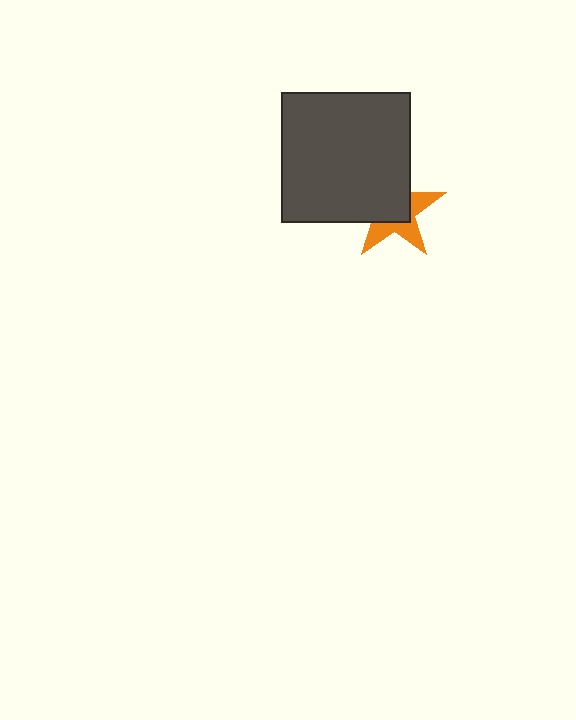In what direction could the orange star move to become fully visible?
The orange star could move toward the lower-right. That would shift it out from behind the dark gray square entirely.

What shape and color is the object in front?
The object in front is a dark gray square.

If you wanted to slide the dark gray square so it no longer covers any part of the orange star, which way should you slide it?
Slide it toward the upper-left — that is the most direct way to separate the two shapes.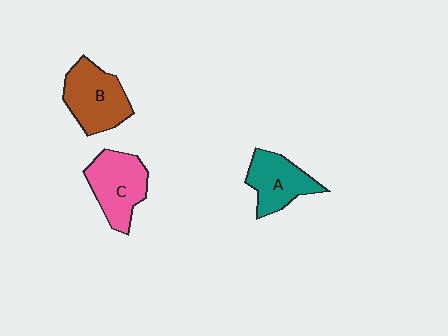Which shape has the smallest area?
Shape A (teal).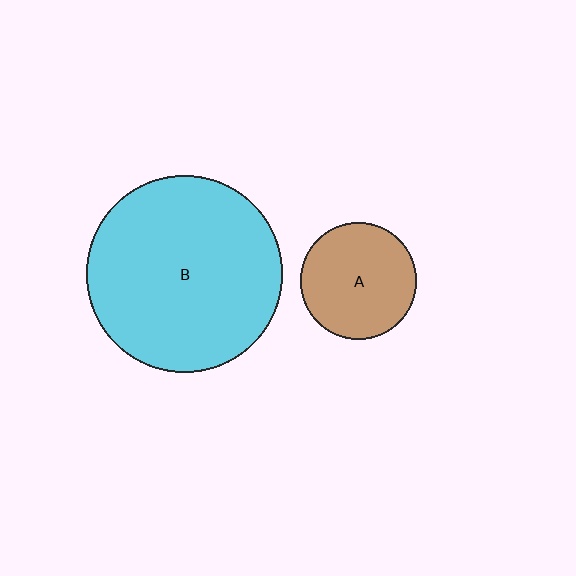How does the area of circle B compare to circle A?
Approximately 2.8 times.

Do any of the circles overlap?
No, none of the circles overlap.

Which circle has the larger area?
Circle B (cyan).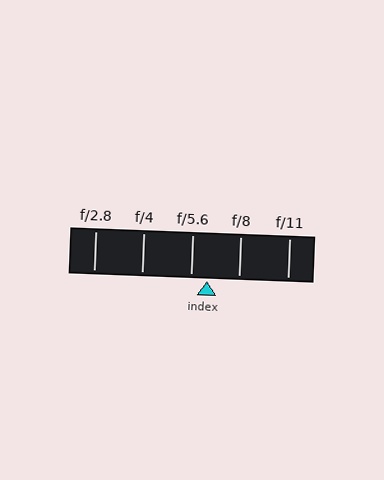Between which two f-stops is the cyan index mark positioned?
The index mark is between f/5.6 and f/8.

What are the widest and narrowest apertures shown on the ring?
The widest aperture shown is f/2.8 and the narrowest is f/11.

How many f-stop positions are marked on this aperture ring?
There are 5 f-stop positions marked.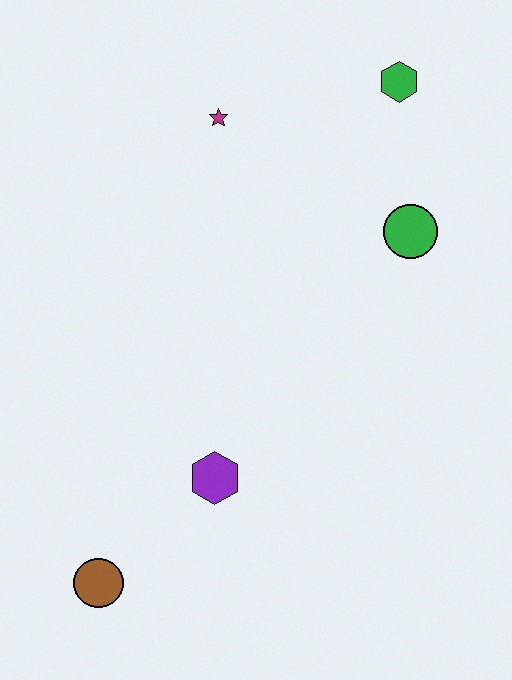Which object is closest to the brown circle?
The purple hexagon is closest to the brown circle.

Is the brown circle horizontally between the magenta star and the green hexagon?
No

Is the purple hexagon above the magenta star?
No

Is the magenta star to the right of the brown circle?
Yes